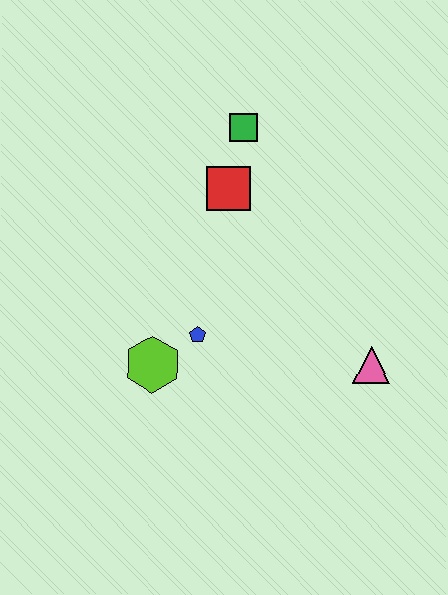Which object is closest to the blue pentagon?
The lime hexagon is closest to the blue pentagon.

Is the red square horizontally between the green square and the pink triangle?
No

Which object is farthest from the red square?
The pink triangle is farthest from the red square.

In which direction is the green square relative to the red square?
The green square is above the red square.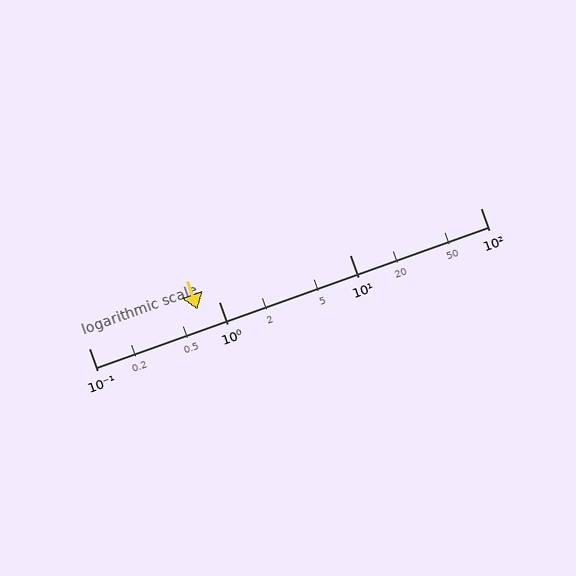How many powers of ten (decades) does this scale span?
The scale spans 3 decades, from 0.1 to 100.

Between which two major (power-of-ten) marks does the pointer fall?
The pointer is between 0.1 and 1.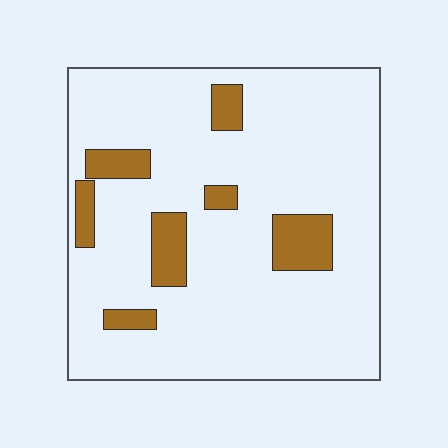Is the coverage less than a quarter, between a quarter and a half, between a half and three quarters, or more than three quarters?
Less than a quarter.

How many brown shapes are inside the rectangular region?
7.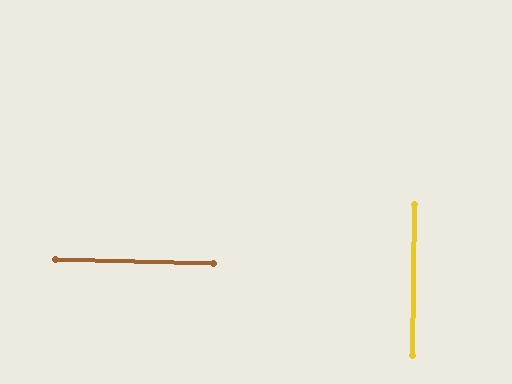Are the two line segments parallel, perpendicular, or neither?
Perpendicular — they meet at approximately 89°.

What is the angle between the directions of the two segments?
Approximately 89 degrees.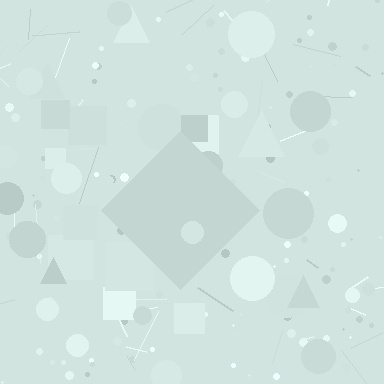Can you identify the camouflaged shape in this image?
The camouflaged shape is a diamond.